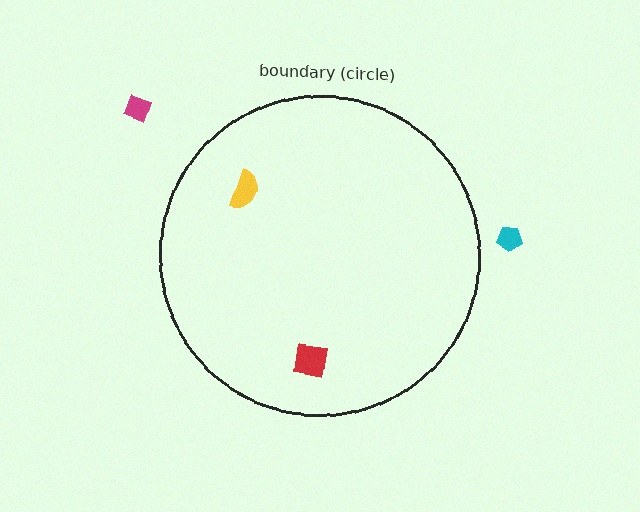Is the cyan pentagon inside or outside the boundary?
Outside.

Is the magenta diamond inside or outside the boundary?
Outside.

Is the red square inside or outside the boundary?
Inside.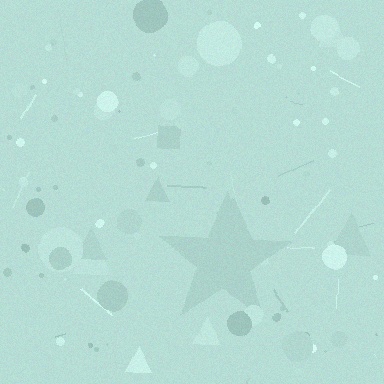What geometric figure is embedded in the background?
A star is embedded in the background.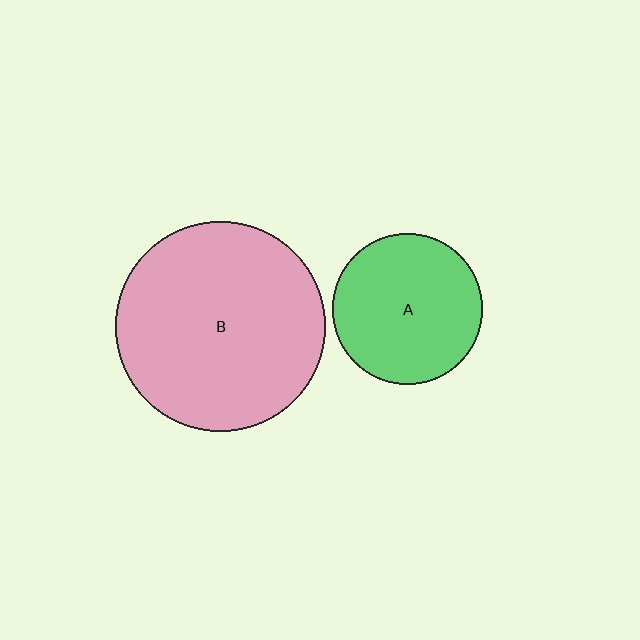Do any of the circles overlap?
No, none of the circles overlap.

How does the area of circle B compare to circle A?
Approximately 2.0 times.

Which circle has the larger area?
Circle B (pink).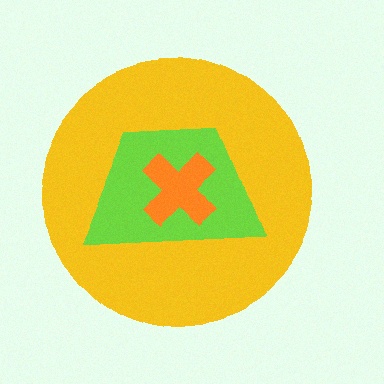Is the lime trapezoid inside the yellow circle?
Yes.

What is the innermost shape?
The orange cross.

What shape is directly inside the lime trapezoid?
The orange cross.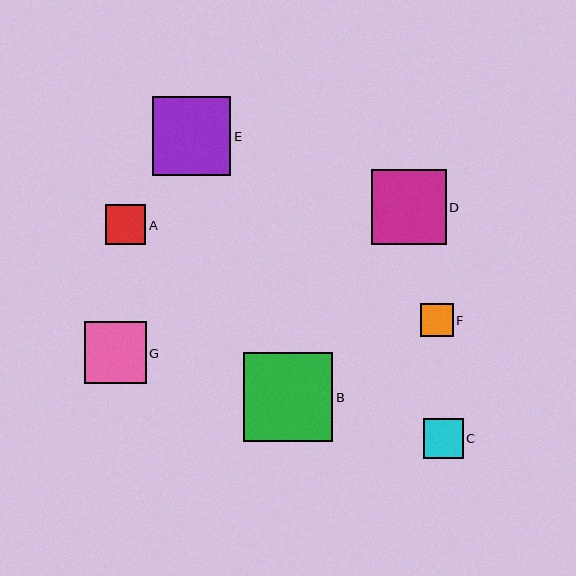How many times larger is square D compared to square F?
Square D is approximately 2.3 times the size of square F.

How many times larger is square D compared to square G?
Square D is approximately 1.2 times the size of square G.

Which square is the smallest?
Square F is the smallest with a size of approximately 33 pixels.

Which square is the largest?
Square B is the largest with a size of approximately 89 pixels.